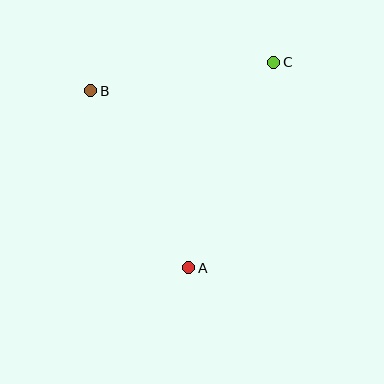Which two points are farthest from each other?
Points A and C are farthest from each other.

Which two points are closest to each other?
Points B and C are closest to each other.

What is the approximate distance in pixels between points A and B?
The distance between A and B is approximately 202 pixels.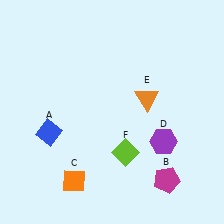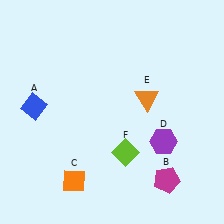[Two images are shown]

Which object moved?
The blue diamond (A) moved up.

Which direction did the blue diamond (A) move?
The blue diamond (A) moved up.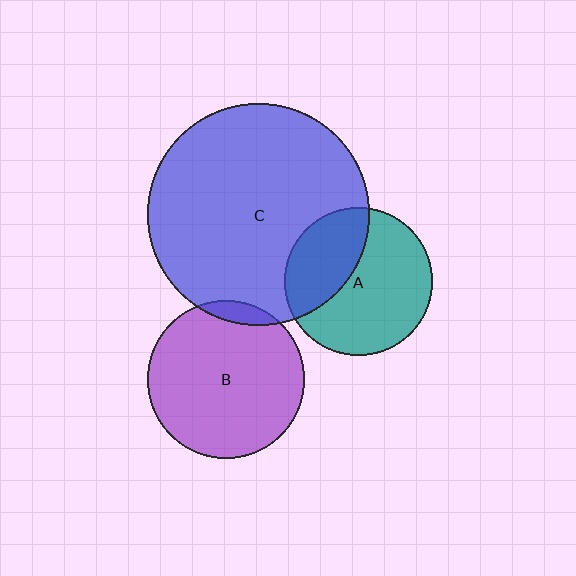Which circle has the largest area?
Circle C (blue).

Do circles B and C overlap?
Yes.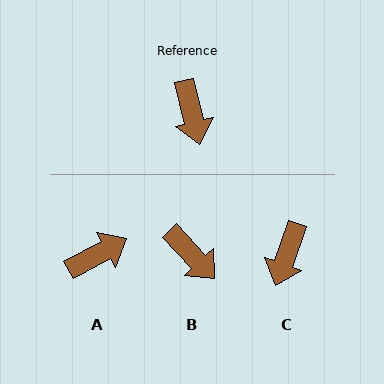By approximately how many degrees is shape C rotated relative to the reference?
Approximately 33 degrees clockwise.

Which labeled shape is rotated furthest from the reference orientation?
A, about 105 degrees away.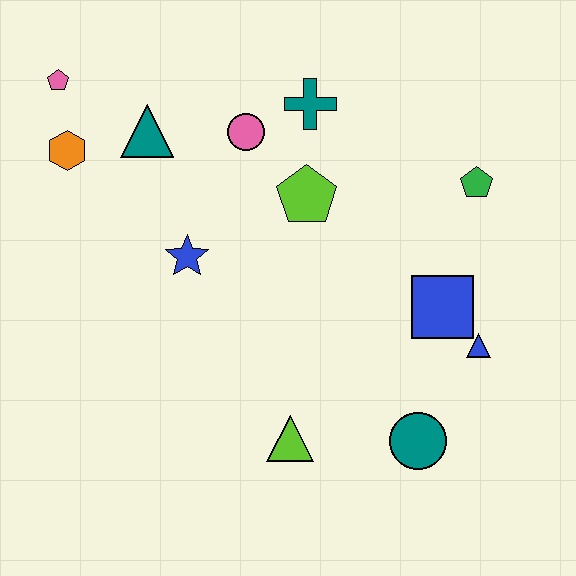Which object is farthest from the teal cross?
The teal circle is farthest from the teal cross.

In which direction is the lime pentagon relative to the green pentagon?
The lime pentagon is to the left of the green pentagon.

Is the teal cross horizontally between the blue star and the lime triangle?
No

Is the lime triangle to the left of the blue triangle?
Yes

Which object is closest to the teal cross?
The pink circle is closest to the teal cross.